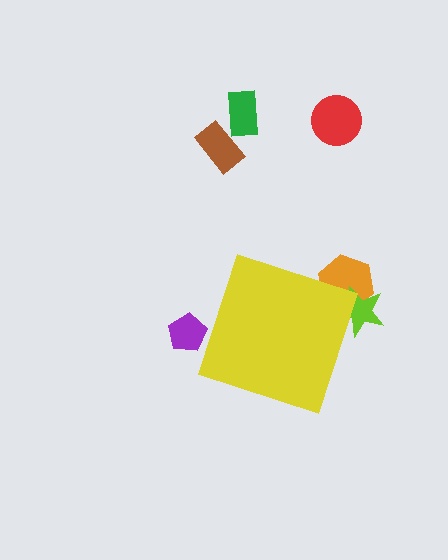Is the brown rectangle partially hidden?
No, the brown rectangle is fully visible.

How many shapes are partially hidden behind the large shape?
3 shapes are partially hidden.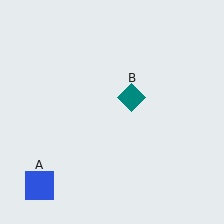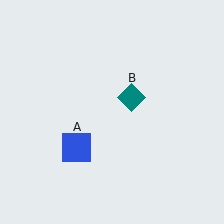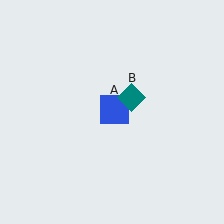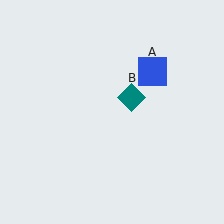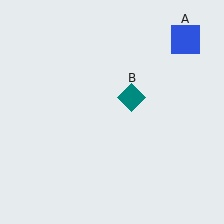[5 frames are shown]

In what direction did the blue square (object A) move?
The blue square (object A) moved up and to the right.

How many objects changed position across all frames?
1 object changed position: blue square (object A).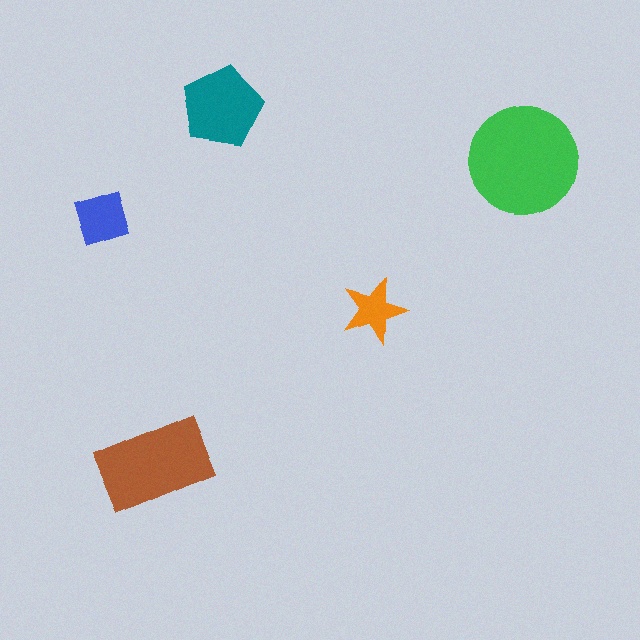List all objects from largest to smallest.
The green circle, the brown rectangle, the teal pentagon, the blue diamond, the orange star.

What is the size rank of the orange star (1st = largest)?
5th.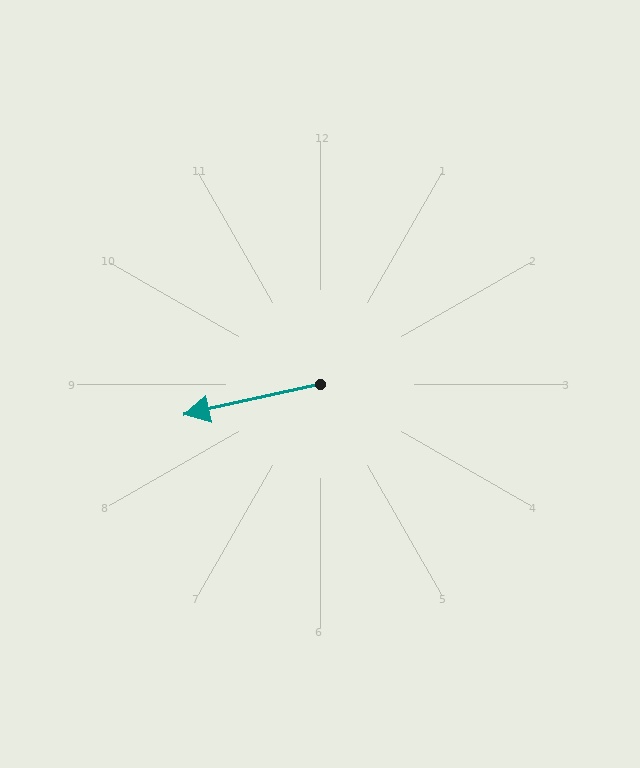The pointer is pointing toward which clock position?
Roughly 9 o'clock.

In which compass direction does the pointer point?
West.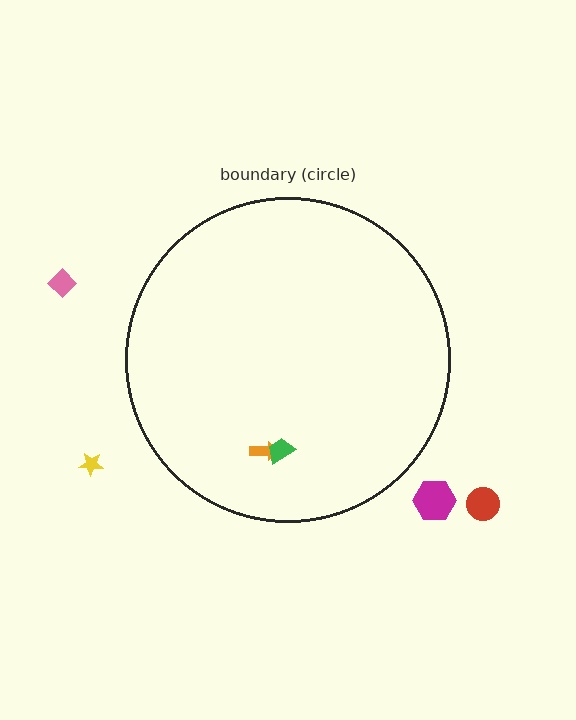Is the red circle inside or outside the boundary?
Outside.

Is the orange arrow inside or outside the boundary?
Inside.